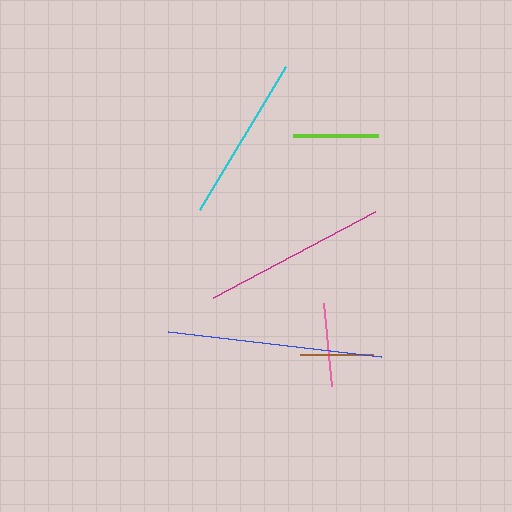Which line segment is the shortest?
The brown line is the shortest at approximately 73 pixels.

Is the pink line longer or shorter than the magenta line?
The magenta line is longer than the pink line.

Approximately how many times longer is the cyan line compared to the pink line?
The cyan line is approximately 2.0 times the length of the pink line.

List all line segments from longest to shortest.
From longest to shortest: blue, magenta, cyan, lime, pink, brown.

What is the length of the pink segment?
The pink segment is approximately 84 pixels long.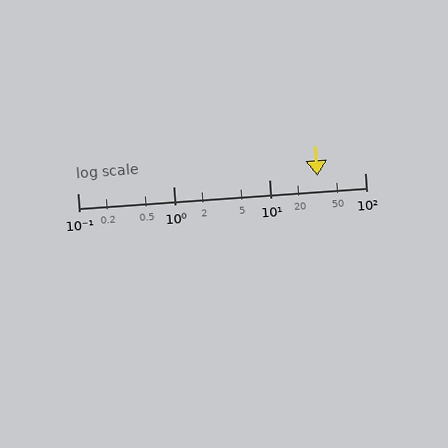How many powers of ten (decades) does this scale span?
The scale spans 3 decades, from 0.1 to 100.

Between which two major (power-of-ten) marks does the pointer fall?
The pointer is between 10 and 100.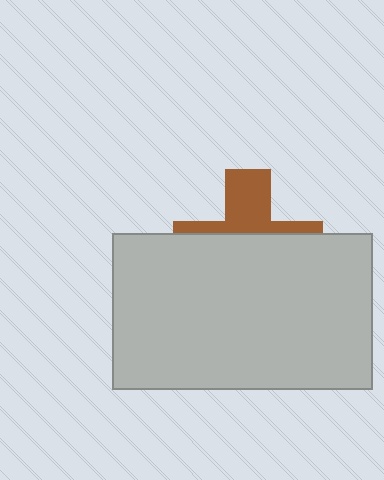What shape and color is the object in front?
The object in front is a light gray rectangle.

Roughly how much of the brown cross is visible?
A small part of it is visible (roughly 36%).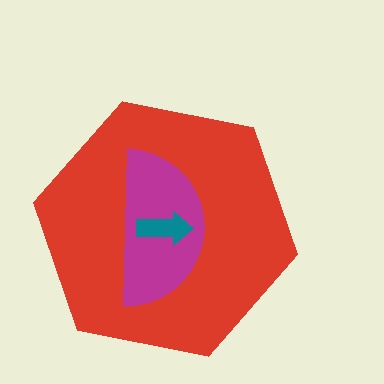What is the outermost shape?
The red hexagon.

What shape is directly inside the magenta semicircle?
The teal arrow.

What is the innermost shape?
The teal arrow.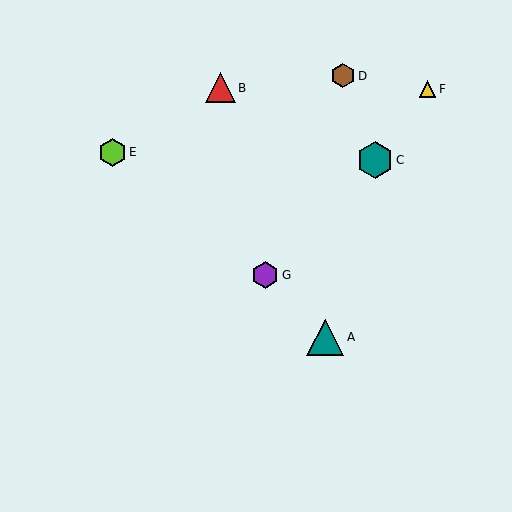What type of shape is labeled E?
Shape E is a lime hexagon.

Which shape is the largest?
The teal triangle (labeled A) is the largest.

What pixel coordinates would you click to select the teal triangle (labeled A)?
Click at (325, 338) to select the teal triangle A.